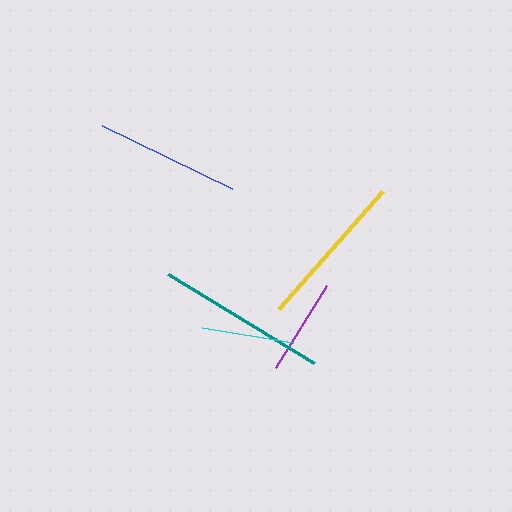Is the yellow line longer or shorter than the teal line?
The teal line is longer than the yellow line.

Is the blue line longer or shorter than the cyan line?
The blue line is longer than the cyan line.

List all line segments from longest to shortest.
From longest to shortest: teal, yellow, blue, purple, cyan.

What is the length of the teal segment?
The teal segment is approximately 171 pixels long.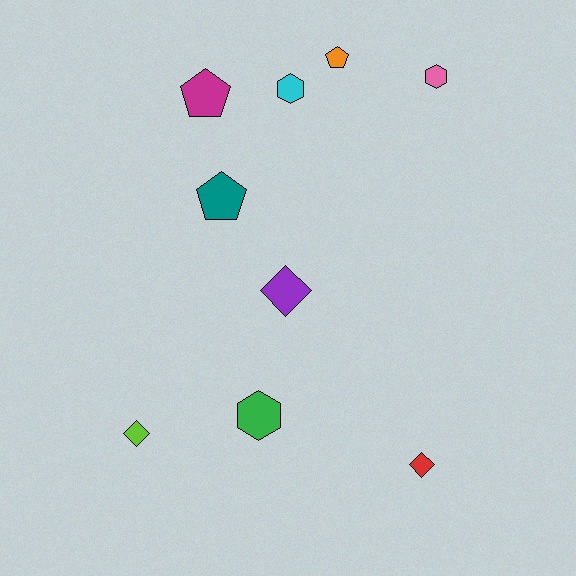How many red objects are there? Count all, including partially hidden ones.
There is 1 red object.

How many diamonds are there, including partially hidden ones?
There are 3 diamonds.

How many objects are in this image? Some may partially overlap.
There are 9 objects.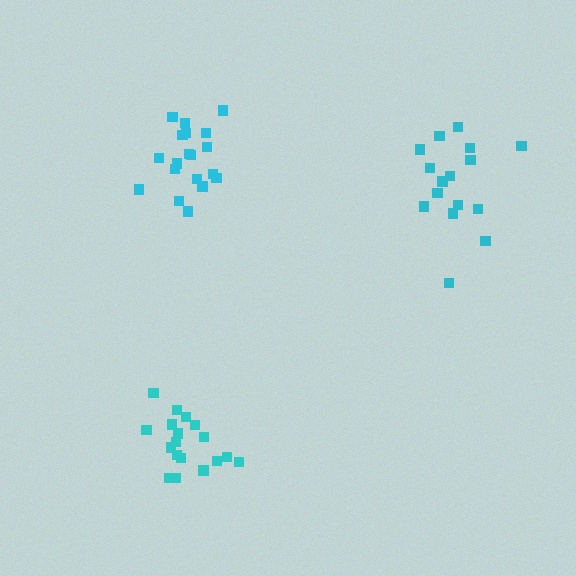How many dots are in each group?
Group 1: 18 dots, Group 2: 19 dots, Group 3: 16 dots (53 total).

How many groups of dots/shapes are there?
There are 3 groups.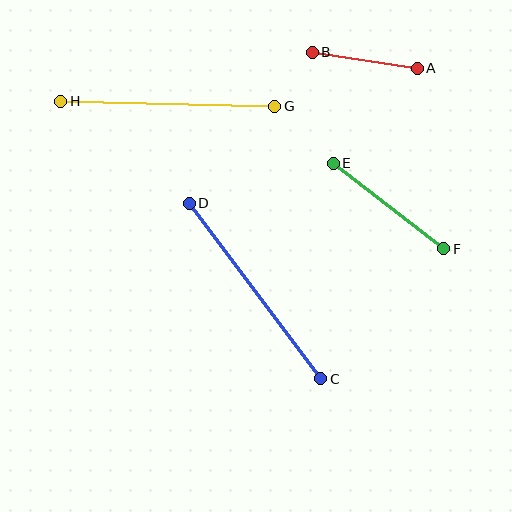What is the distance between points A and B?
The distance is approximately 106 pixels.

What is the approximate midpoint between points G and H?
The midpoint is at approximately (168, 104) pixels.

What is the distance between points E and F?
The distance is approximately 140 pixels.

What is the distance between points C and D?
The distance is approximately 219 pixels.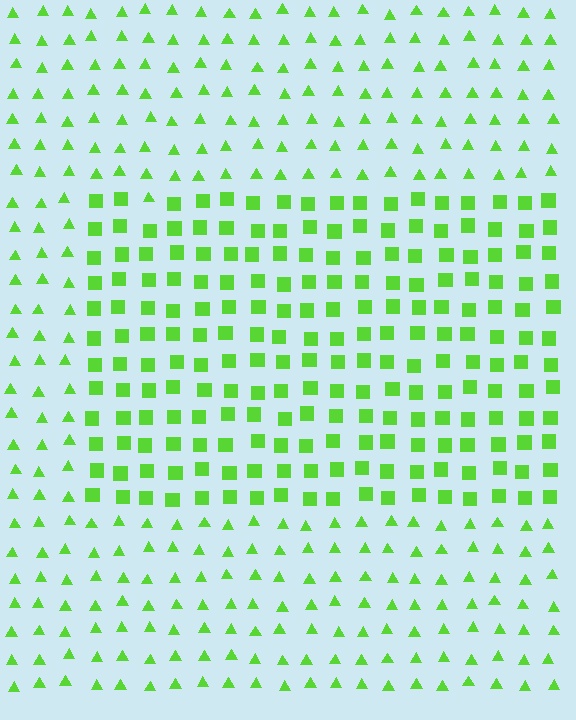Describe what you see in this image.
The image is filled with small lime elements arranged in a uniform grid. A rectangle-shaped region contains squares, while the surrounding area contains triangles. The boundary is defined purely by the change in element shape.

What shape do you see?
I see a rectangle.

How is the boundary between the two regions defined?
The boundary is defined by a change in element shape: squares inside vs. triangles outside. All elements share the same color and spacing.